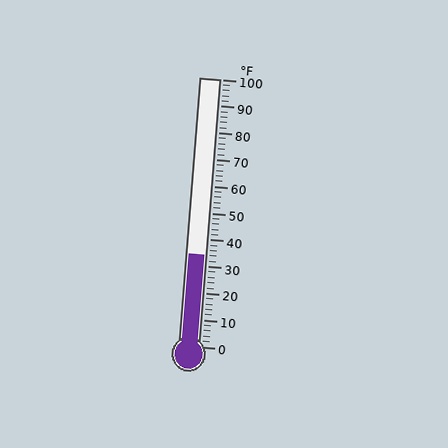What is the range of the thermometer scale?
The thermometer scale ranges from 0°F to 100°F.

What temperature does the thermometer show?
The thermometer shows approximately 34°F.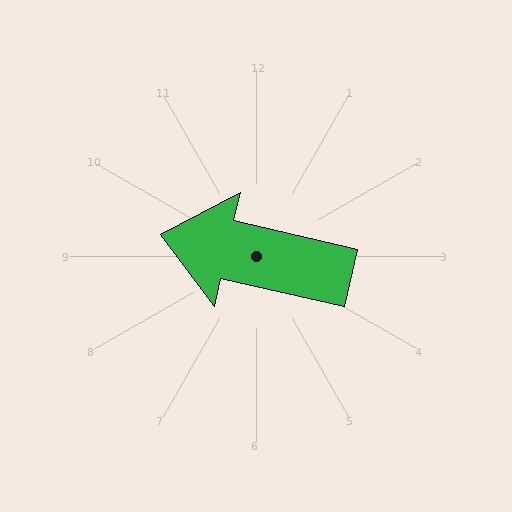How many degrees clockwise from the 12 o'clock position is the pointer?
Approximately 283 degrees.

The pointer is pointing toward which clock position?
Roughly 9 o'clock.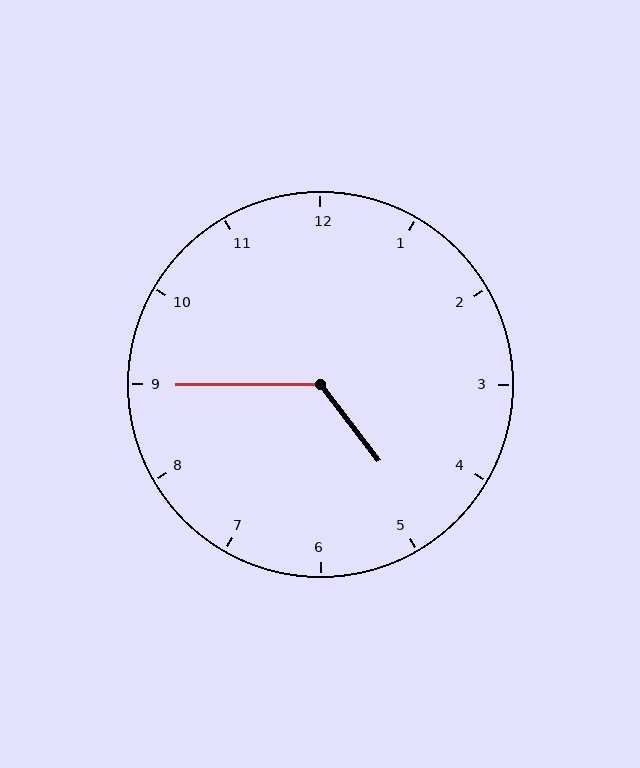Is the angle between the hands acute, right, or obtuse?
It is obtuse.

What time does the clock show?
4:45.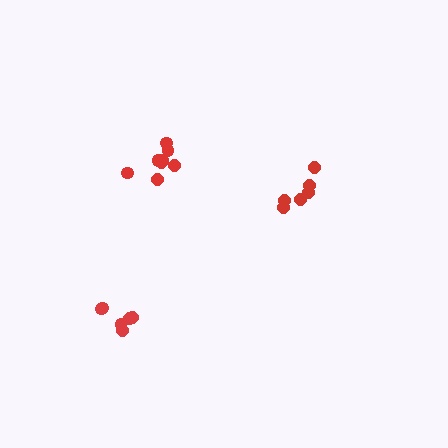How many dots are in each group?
Group 1: 6 dots, Group 2: 6 dots, Group 3: 8 dots (20 total).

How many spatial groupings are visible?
There are 3 spatial groupings.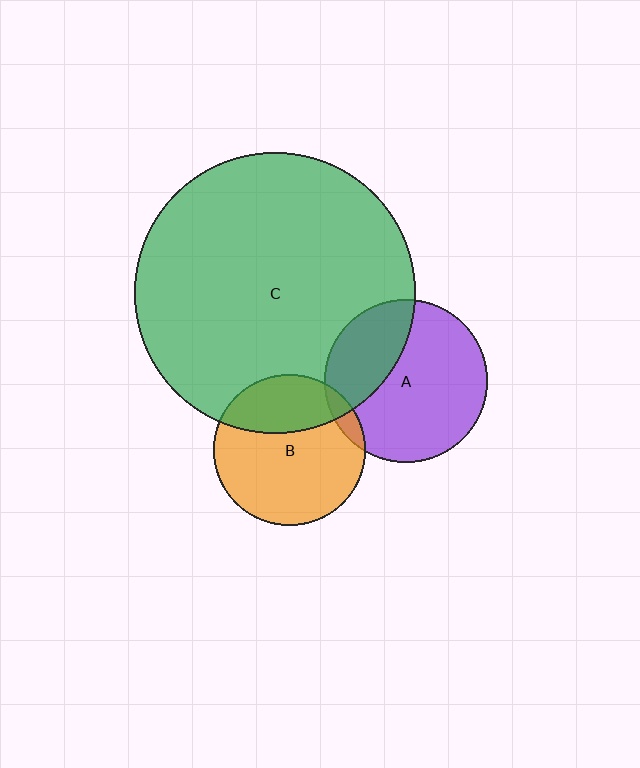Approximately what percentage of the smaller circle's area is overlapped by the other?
Approximately 5%.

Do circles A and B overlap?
Yes.